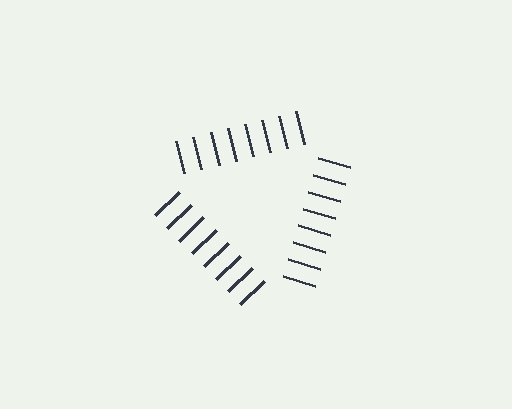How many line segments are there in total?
24 — 8 along each of the 3 edges.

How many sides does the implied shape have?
3 sides — the line-ends trace a triangle.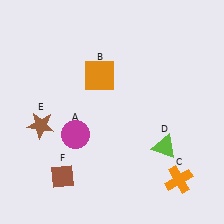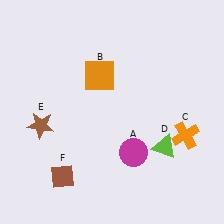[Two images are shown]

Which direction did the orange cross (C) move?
The orange cross (C) moved up.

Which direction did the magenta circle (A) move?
The magenta circle (A) moved right.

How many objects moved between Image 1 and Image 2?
2 objects moved between the two images.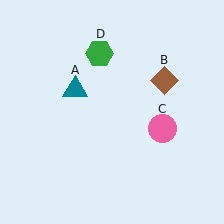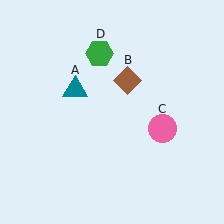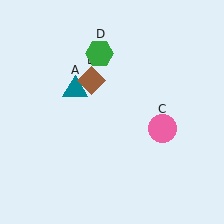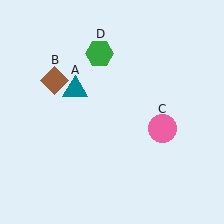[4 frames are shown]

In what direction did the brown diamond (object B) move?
The brown diamond (object B) moved left.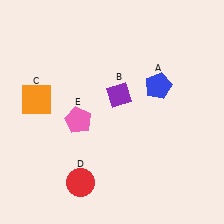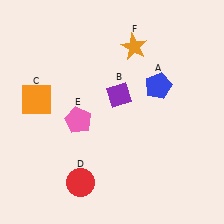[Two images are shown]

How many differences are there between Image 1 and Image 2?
There is 1 difference between the two images.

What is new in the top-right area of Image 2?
An orange star (F) was added in the top-right area of Image 2.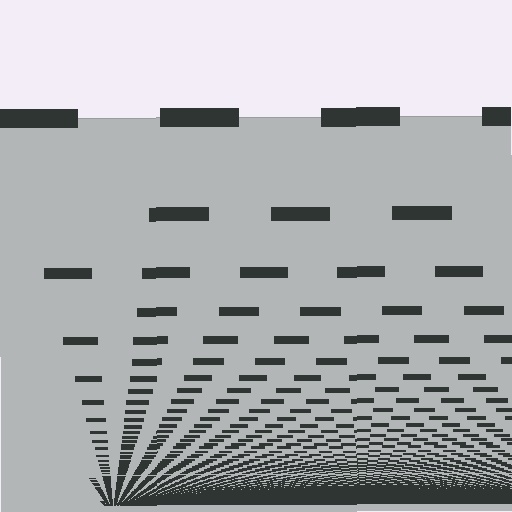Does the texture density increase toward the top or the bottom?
Density increases toward the bottom.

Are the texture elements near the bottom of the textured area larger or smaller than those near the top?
Smaller. The gradient is inverted — elements near the bottom are smaller and denser.